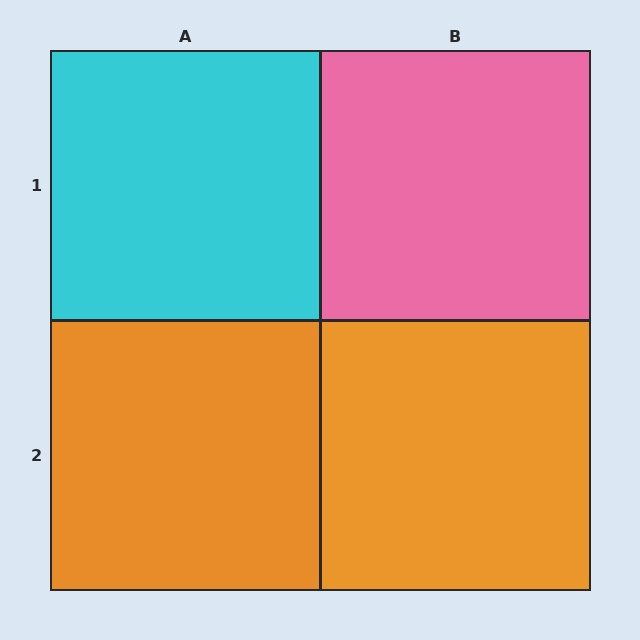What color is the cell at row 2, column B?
Orange.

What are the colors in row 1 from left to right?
Cyan, pink.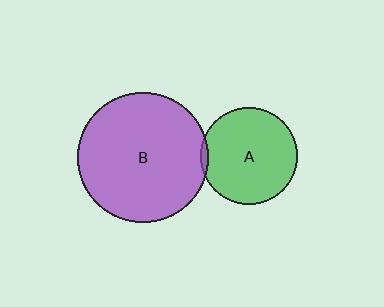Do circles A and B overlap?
Yes.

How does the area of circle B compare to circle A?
Approximately 1.8 times.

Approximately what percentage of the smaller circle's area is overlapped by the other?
Approximately 5%.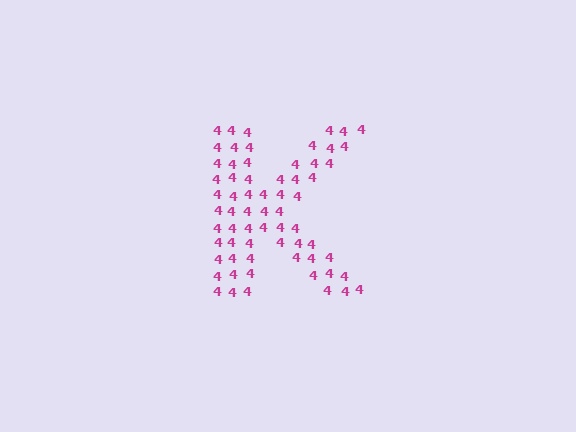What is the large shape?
The large shape is the letter K.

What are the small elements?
The small elements are digit 4's.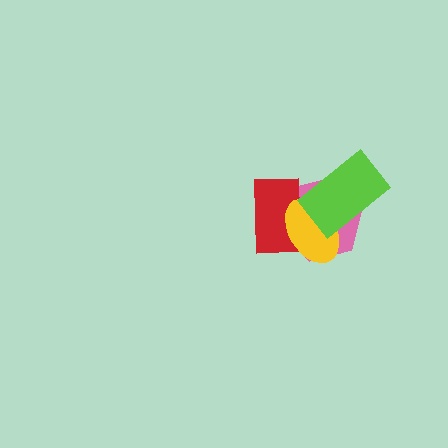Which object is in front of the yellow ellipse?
The lime rectangle is in front of the yellow ellipse.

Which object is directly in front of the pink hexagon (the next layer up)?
The red rectangle is directly in front of the pink hexagon.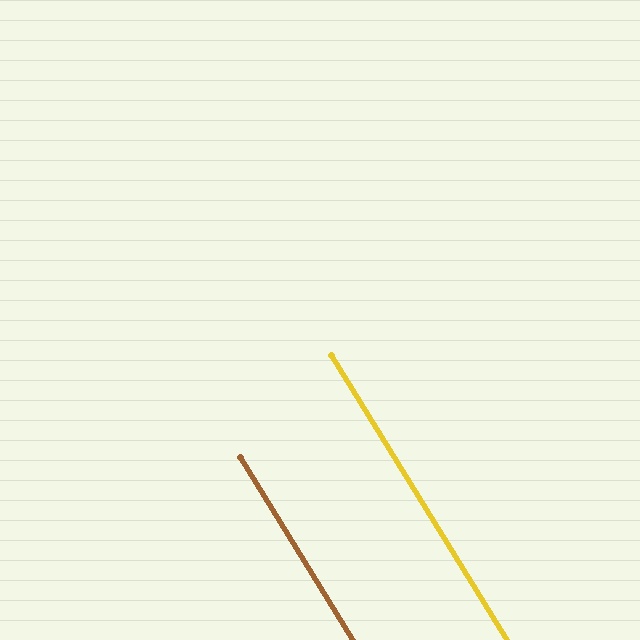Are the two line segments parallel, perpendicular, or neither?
Parallel — their directions differ by only 0.1°.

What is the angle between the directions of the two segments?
Approximately 0 degrees.